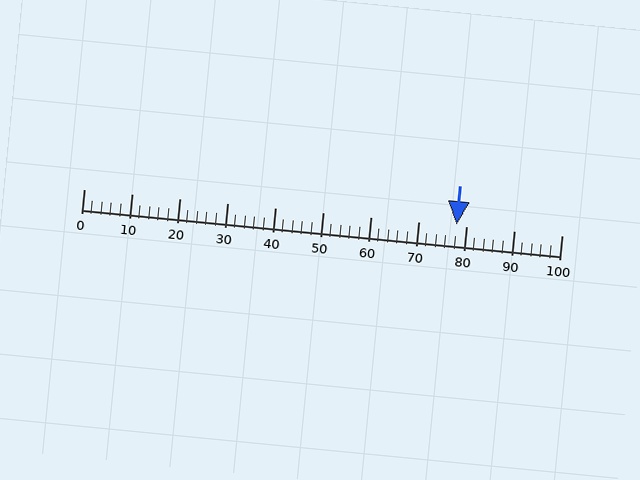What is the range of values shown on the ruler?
The ruler shows values from 0 to 100.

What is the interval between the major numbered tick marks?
The major tick marks are spaced 10 units apart.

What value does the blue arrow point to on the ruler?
The blue arrow points to approximately 78.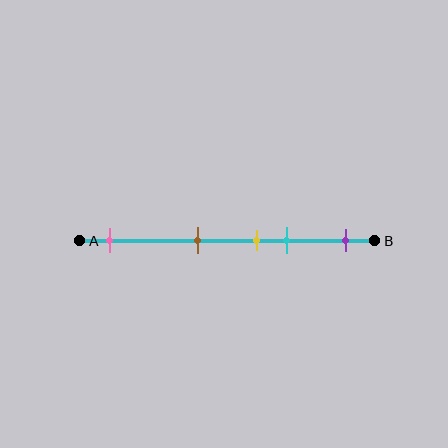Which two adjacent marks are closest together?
The yellow and cyan marks are the closest adjacent pair.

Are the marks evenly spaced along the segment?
No, the marks are not evenly spaced.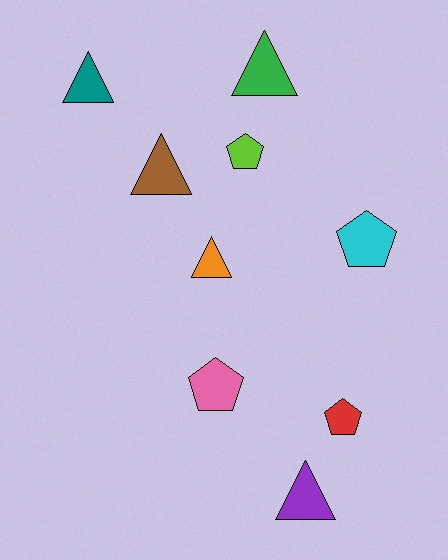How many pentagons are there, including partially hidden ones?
There are 4 pentagons.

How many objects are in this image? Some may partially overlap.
There are 9 objects.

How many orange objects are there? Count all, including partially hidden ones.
There is 1 orange object.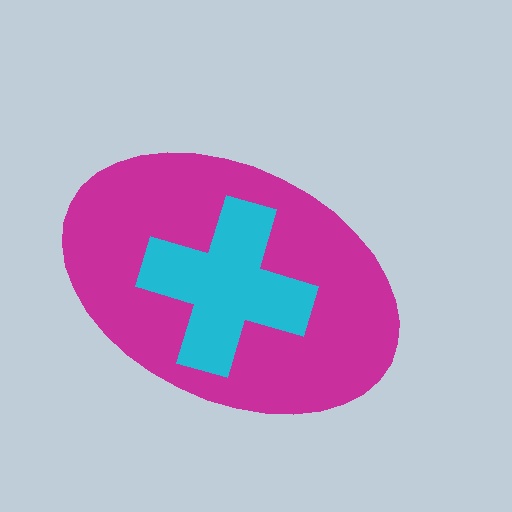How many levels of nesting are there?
2.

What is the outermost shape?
The magenta ellipse.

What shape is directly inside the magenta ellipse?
The cyan cross.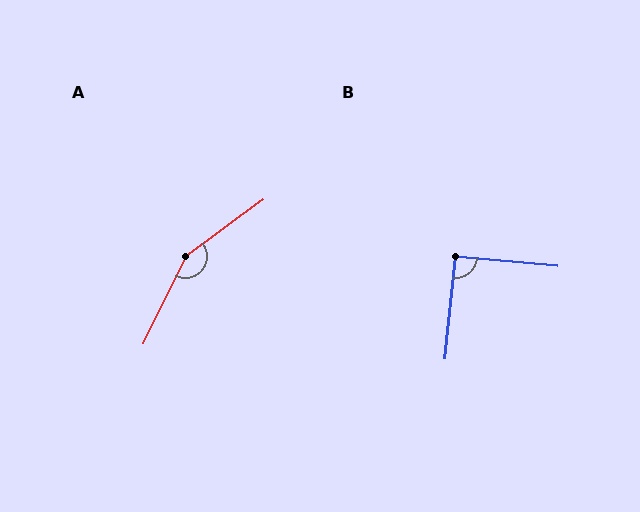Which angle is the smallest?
B, at approximately 91 degrees.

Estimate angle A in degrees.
Approximately 152 degrees.